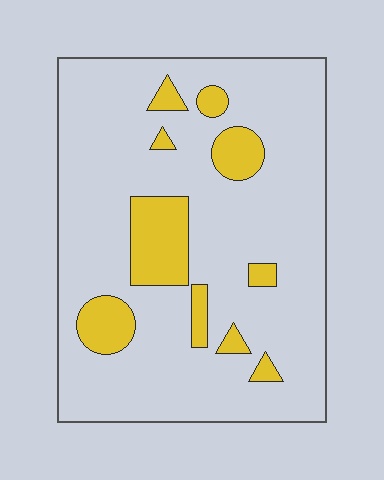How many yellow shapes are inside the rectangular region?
10.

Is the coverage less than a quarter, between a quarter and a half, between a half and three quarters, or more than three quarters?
Less than a quarter.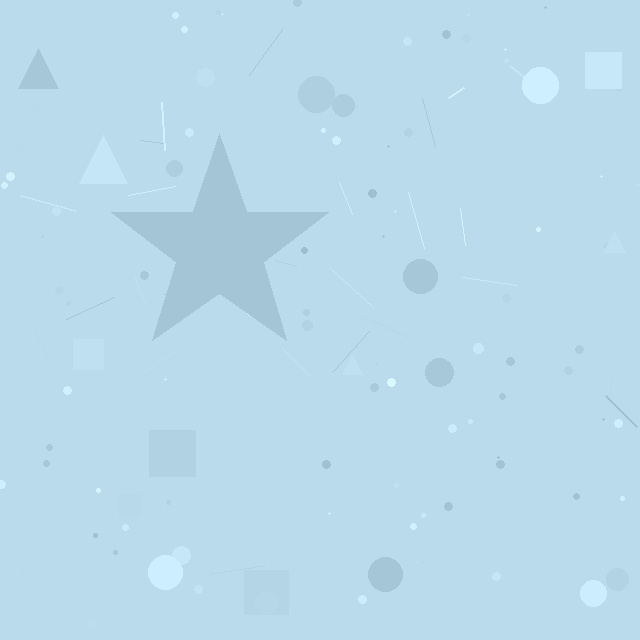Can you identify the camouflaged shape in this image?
The camouflaged shape is a star.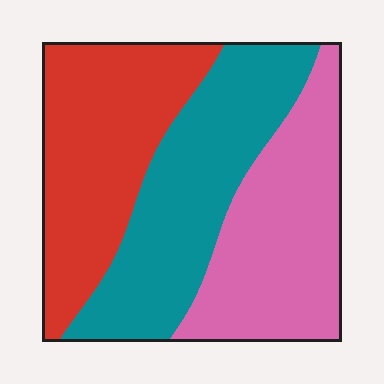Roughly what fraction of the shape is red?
Red takes up between a quarter and a half of the shape.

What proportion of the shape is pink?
Pink covers around 35% of the shape.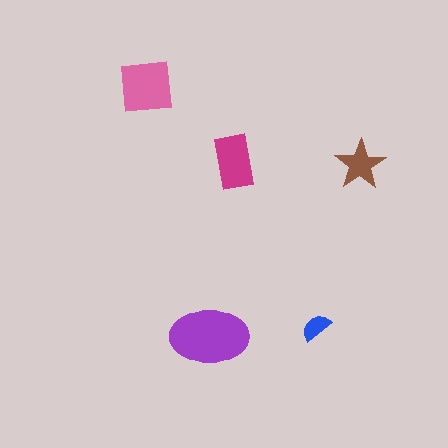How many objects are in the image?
There are 5 objects in the image.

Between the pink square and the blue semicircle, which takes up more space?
The pink square.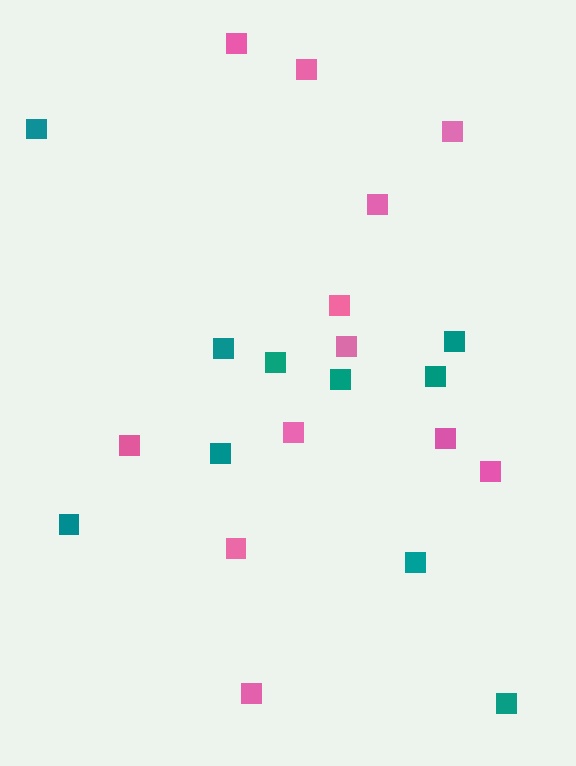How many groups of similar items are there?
There are 2 groups: one group of teal squares (10) and one group of pink squares (12).